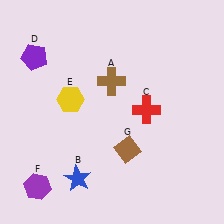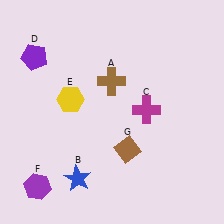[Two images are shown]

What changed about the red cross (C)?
In Image 1, C is red. In Image 2, it changed to magenta.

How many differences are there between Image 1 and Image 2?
There is 1 difference between the two images.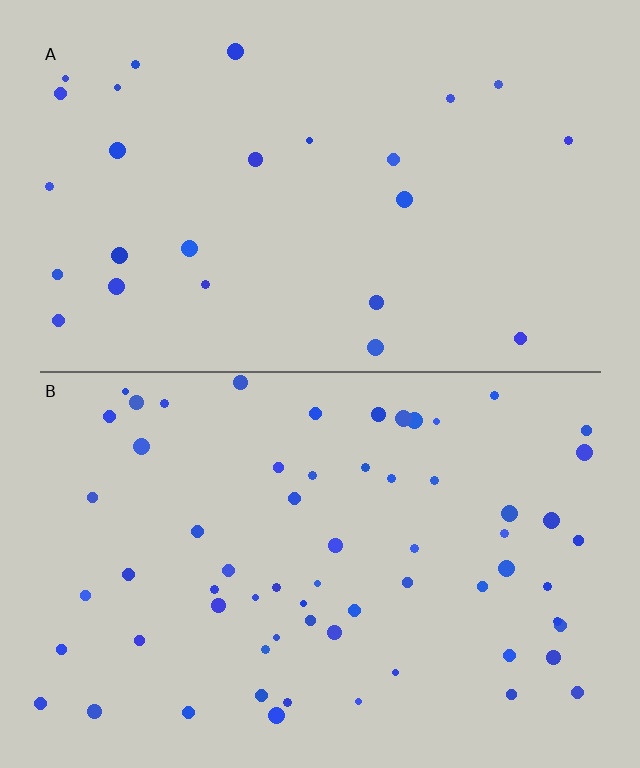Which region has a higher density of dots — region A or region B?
B (the bottom).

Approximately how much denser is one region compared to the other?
Approximately 2.5× — region B over region A.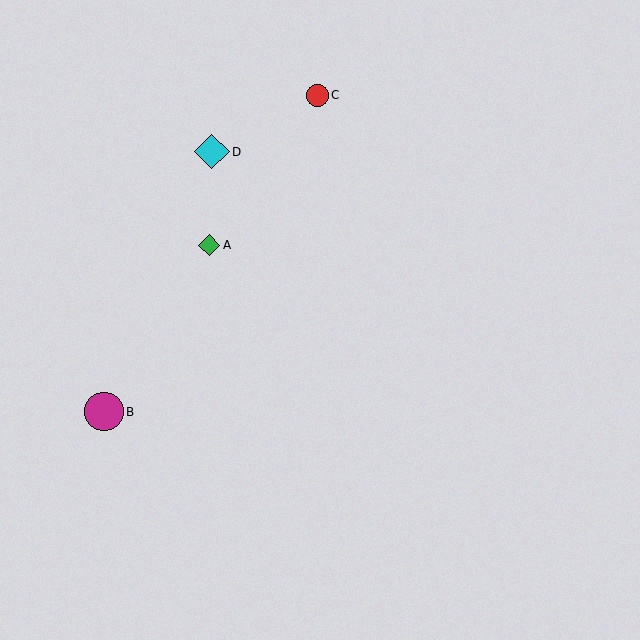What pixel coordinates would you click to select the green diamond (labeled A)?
Click at (209, 245) to select the green diamond A.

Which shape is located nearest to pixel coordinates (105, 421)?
The magenta circle (labeled B) at (104, 412) is nearest to that location.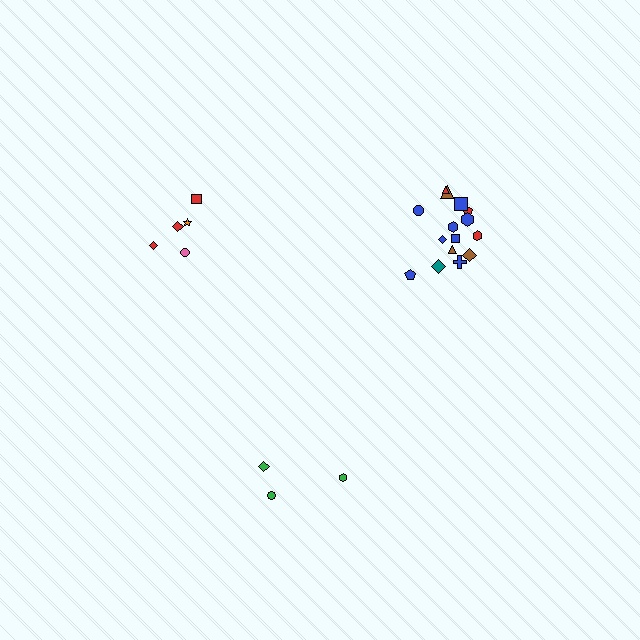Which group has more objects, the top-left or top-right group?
The top-right group.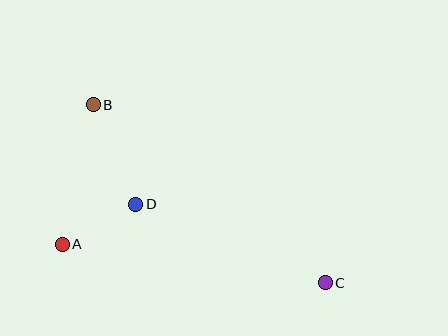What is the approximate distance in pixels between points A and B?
The distance between A and B is approximately 143 pixels.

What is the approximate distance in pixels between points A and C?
The distance between A and C is approximately 266 pixels.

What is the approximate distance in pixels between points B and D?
The distance between B and D is approximately 108 pixels.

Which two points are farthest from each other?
Points B and C are farthest from each other.